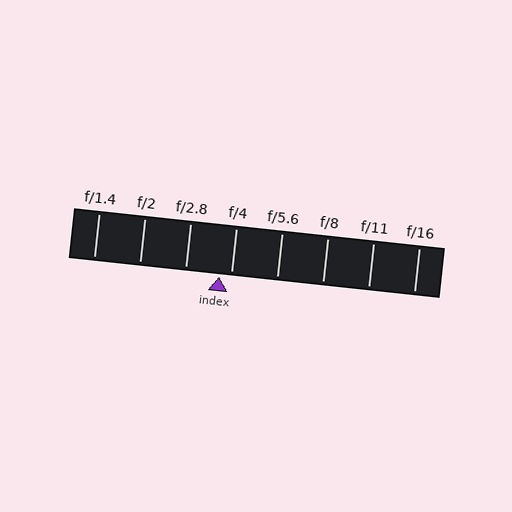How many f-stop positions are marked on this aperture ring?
There are 8 f-stop positions marked.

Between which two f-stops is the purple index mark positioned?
The index mark is between f/2.8 and f/4.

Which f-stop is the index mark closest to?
The index mark is closest to f/4.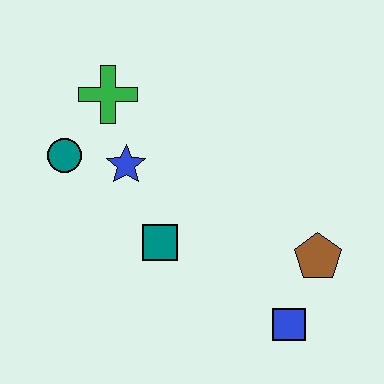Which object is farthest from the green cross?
The blue square is farthest from the green cross.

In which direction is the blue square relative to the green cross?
The blue square is below the green cross.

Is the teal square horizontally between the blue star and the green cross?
No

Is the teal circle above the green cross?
No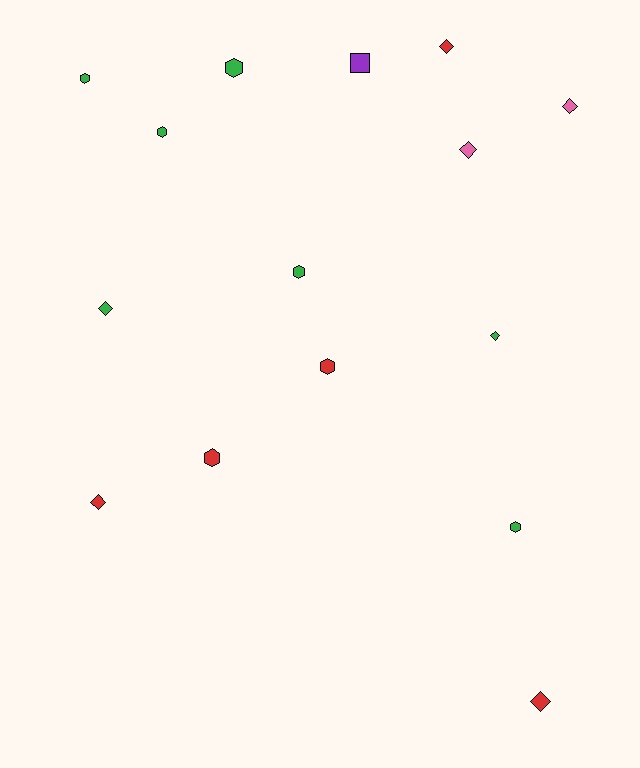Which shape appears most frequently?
Hexagon, with 7 objects.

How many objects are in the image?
There are 15 objects.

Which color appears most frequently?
Green, with 7 objects.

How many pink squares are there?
There are no pink squares.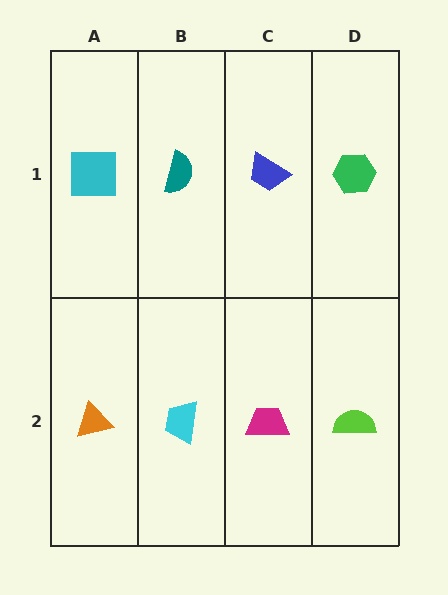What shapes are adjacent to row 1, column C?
A magenta trapezoid (row 2, column C), a teal semicircle (row 1, column B), a green hexagon (row 1, column D).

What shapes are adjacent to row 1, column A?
An orange triangle (row 2, column A), a teal semicircle (row 1, column B).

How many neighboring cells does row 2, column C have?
3.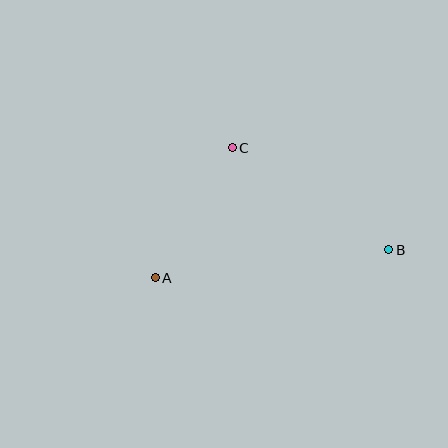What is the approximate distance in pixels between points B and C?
The distance between B and C is approximately 187 pixels.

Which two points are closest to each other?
Points A and C are closest to each other.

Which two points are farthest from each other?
Points A and B are farthest from each other.